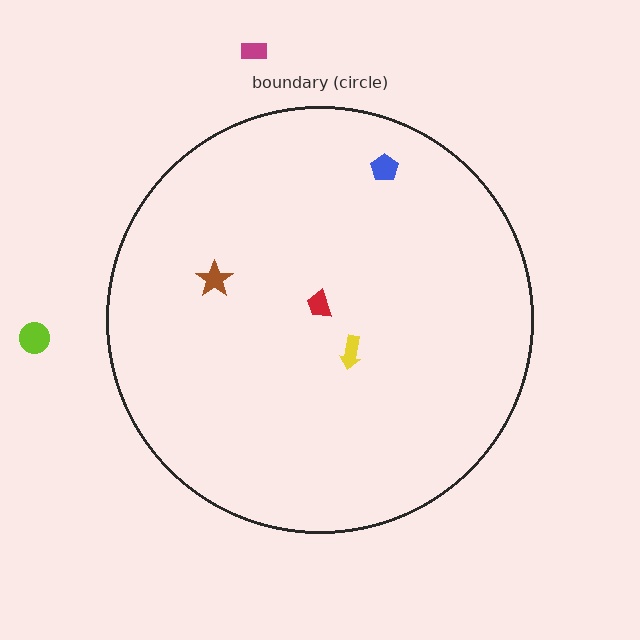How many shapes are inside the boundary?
4 inside, 2 outside.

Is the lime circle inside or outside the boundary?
Outside.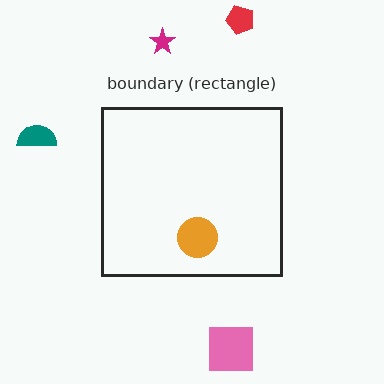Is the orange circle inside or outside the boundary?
Inside.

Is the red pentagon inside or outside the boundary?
Outside.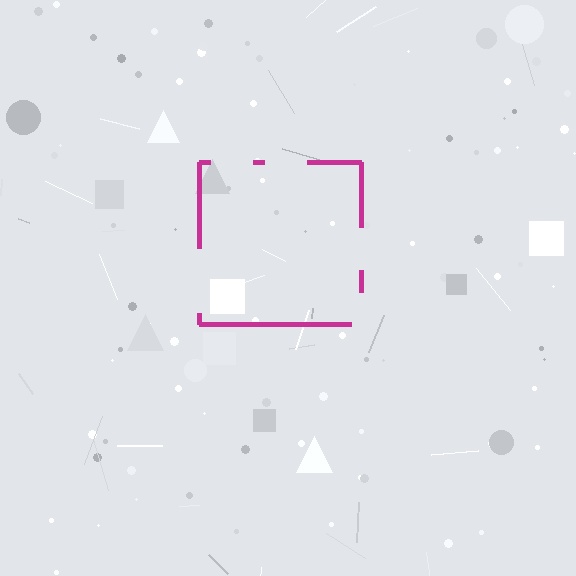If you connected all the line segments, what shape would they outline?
They would outline a square.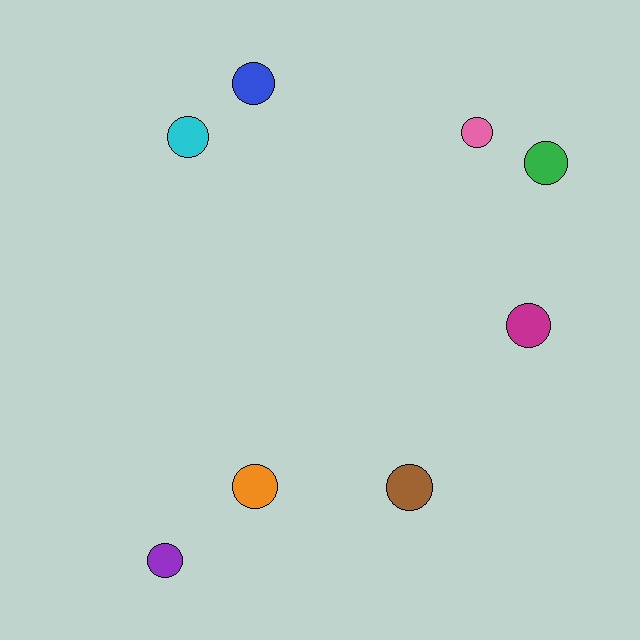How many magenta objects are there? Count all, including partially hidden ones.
There is 1 magenta object.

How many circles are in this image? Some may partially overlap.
There are 8 circles.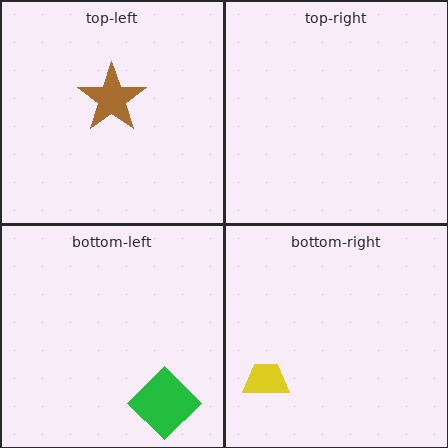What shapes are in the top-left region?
The brown star.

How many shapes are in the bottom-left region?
1.